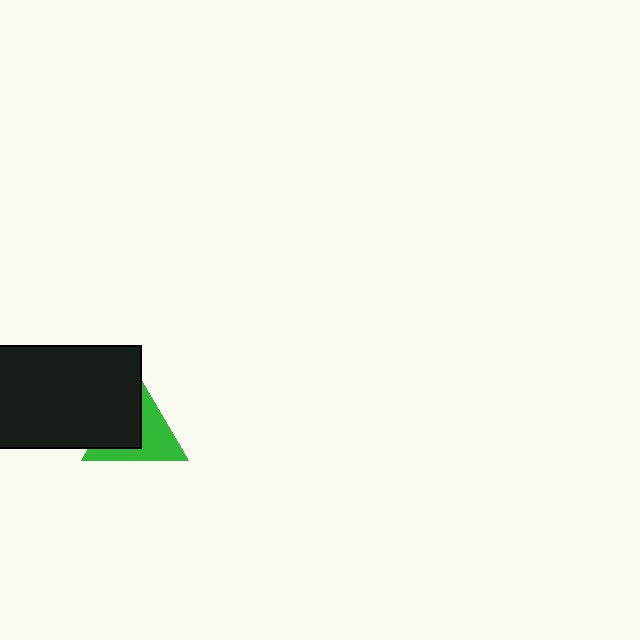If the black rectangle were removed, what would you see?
You would see the complete green triangle.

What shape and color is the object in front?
The object in front is a black rectangle.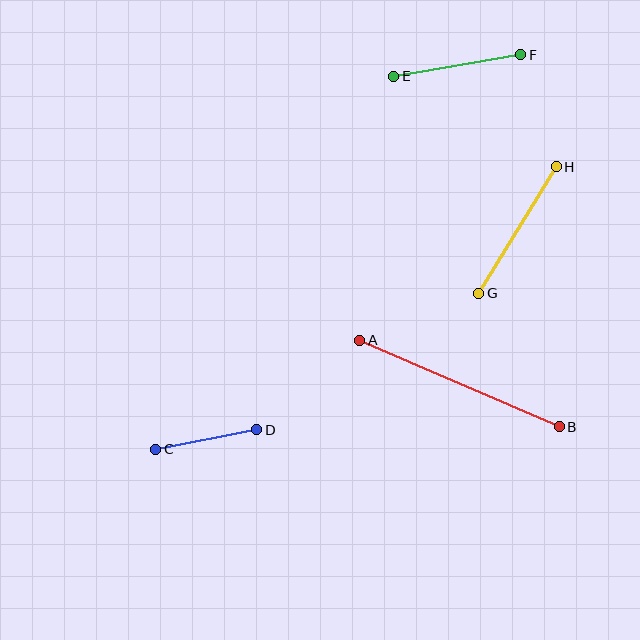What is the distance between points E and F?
The distance is approximately 129 pixels.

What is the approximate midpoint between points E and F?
The midpoint is at approximately (457, 66) pixels.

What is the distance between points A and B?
The distance is approximately 217 pixels.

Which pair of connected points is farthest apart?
Points A and B are farthest apart.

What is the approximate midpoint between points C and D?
The midpoint is at approximately (206, 439) pixels.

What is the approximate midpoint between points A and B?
The midpoint is at approximately (459, 383) pixels.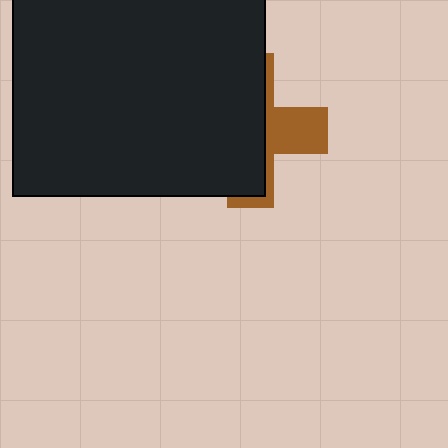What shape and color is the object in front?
The object in front is a black rectangle.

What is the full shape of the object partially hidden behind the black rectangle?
The partially hidden object is a brown cross.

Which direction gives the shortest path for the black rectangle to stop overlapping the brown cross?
Moving left gives the shortest separation.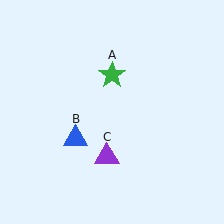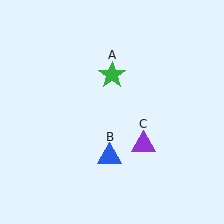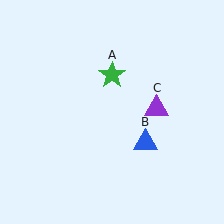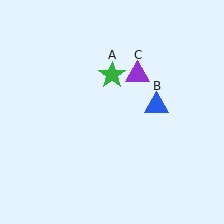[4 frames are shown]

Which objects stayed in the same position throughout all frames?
Green star (object A) remained stationary.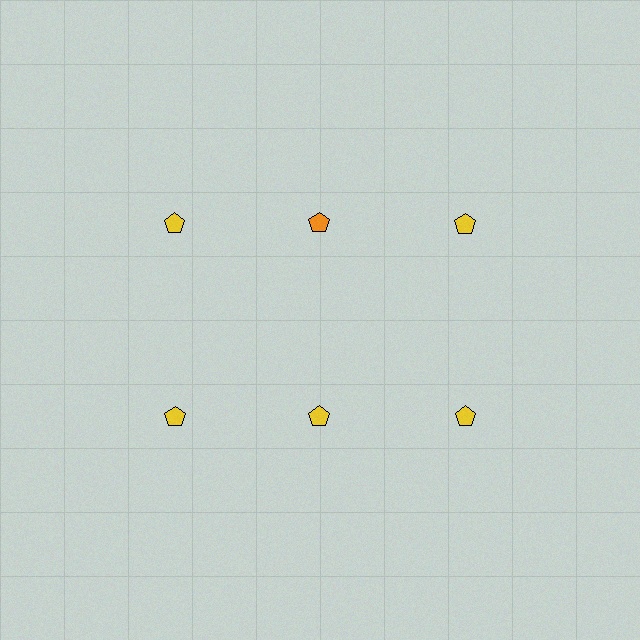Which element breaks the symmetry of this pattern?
The orange pentagon in the top row, second from left column breaks the symmetry. All other shapes are yellow pentagons.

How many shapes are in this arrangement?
There are 6 shapes arranged in a grid pattern.